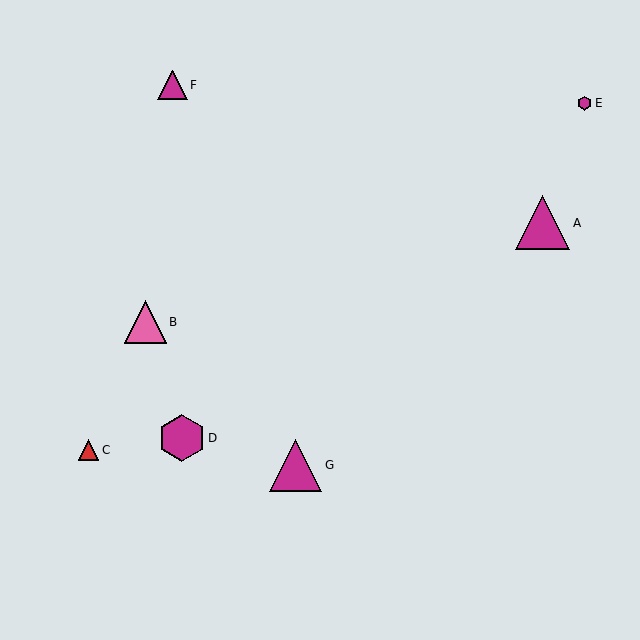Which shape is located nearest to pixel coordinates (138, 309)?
The pink triangle (labeled B) at (145, 322) is nearest to that location.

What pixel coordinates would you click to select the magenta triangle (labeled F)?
Click at (173, 85) to select the magenta triangle F.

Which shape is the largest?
The magenta triangle (labeled A) is the largest.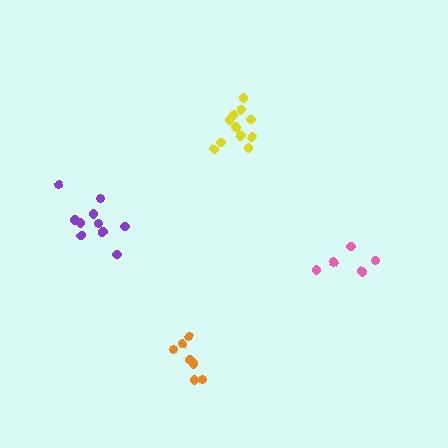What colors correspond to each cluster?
The clusters are colored: purple, orange, yellow, pink.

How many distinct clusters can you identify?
There are 4 distinct clusters.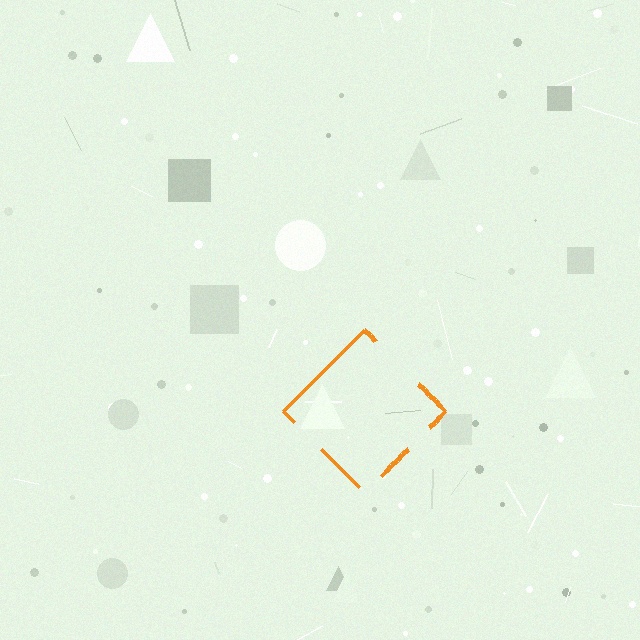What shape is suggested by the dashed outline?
The dashed outline suggests a diamond.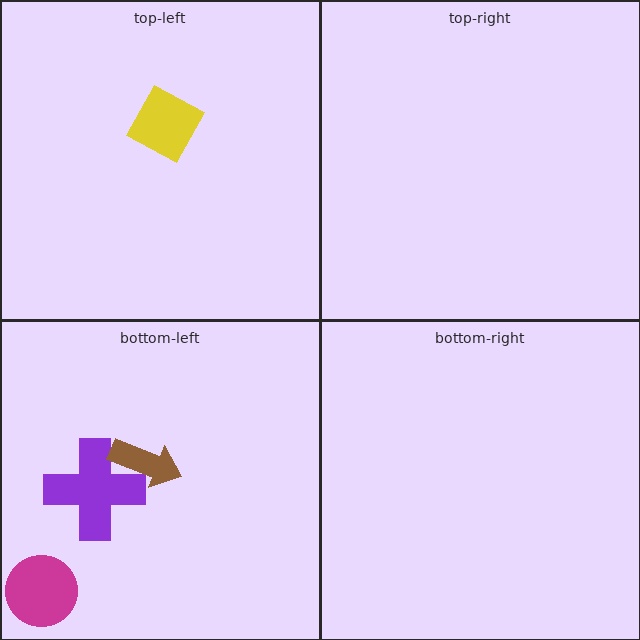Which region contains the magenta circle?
The bottom-left region.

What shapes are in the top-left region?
The yellow diamond.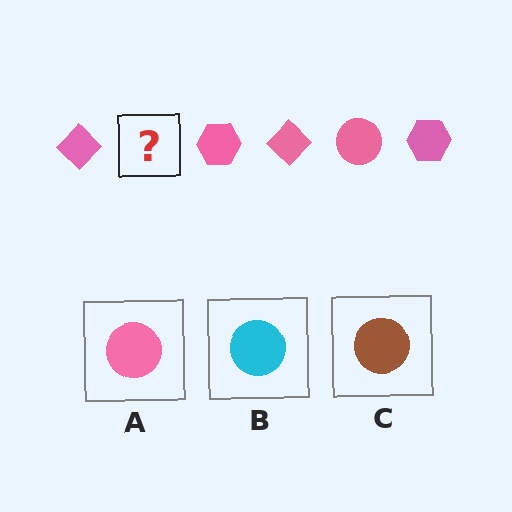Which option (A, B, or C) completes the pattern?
A.